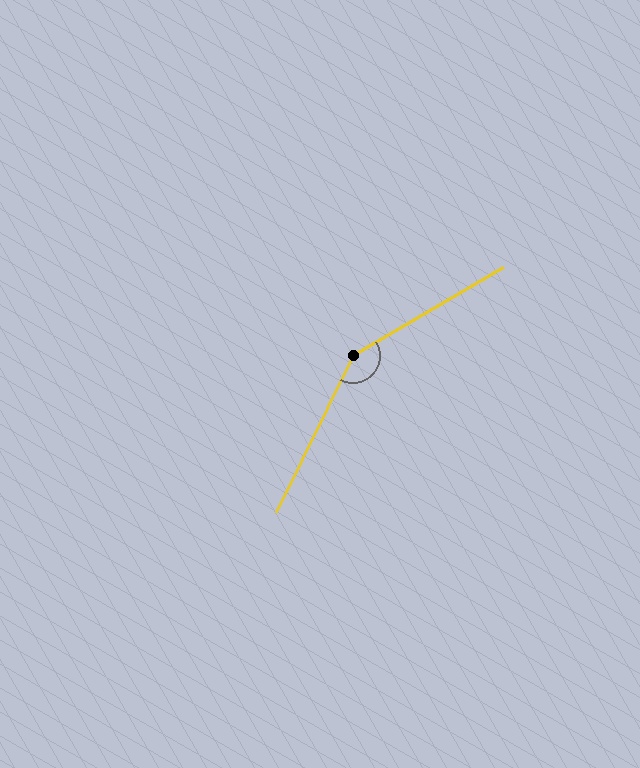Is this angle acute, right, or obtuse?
It is obtuse.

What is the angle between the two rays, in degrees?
Approximately 147 degrees.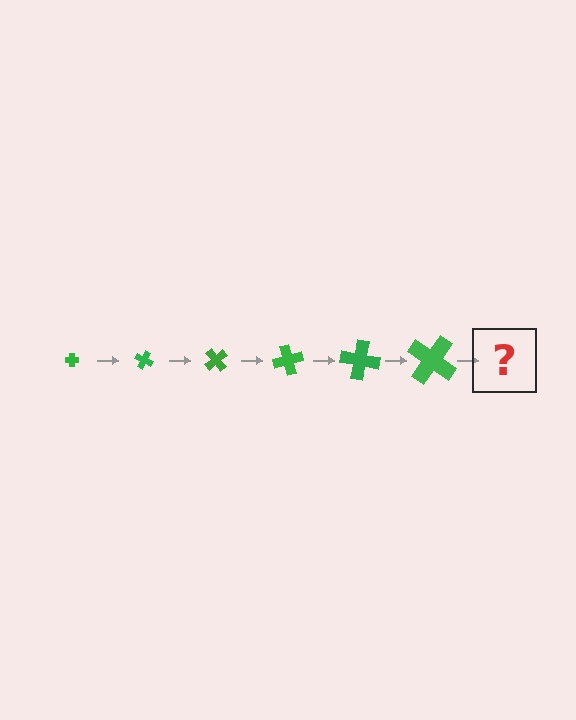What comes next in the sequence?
The next element should be a cross, larger than the previous one and rotated 150 degrees from the start.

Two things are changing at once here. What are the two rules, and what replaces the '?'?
The two rules are that the cross grows larger each step and it rotates 25 degrees each step. The '?' should be a cross, larger than the previous one and rotated 150 degrees from the start.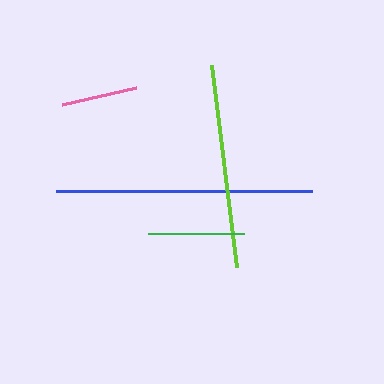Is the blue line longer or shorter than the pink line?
The blue line is longer than the pink line.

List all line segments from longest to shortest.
From longest to shortest: blue, lime, green, pink.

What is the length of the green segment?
The green segment is approximately 96 pixels long.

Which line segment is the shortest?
The pink line is the shortest at approximately 76 pixels.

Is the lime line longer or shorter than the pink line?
The lime line is longer than the pink line.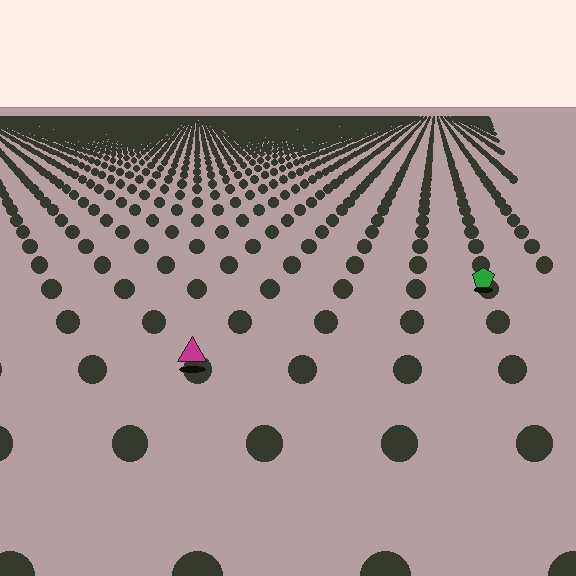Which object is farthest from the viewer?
The green pentagon is farthest from the viewer. It appears smaller and the ground texture around it is denser.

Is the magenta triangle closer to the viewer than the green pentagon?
Yes. The magenta triangle is closer — you can tell from the texture gradient: the ground texture is coarser near it.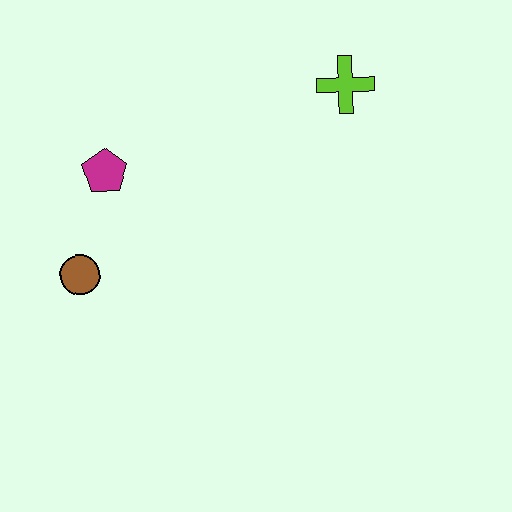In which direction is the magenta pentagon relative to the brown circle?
The magenta pentagon is above the brown circle.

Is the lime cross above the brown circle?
Yes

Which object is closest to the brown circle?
The magenta pentagon is closest to the brown circle.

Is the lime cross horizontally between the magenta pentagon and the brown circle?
No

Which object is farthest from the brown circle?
The lime cross is farthest from the brown circle.